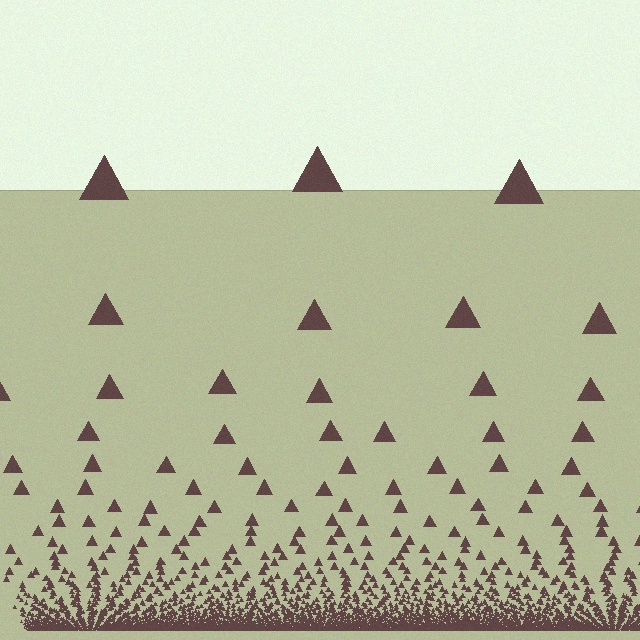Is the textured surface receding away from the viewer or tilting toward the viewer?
The surface appears to tilt toward the viewer. Texture elements get larger and sparser toward the top.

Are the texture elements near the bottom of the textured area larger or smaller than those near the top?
Smaller. The gradient is inverted — elements near the bottom are smaller and denser.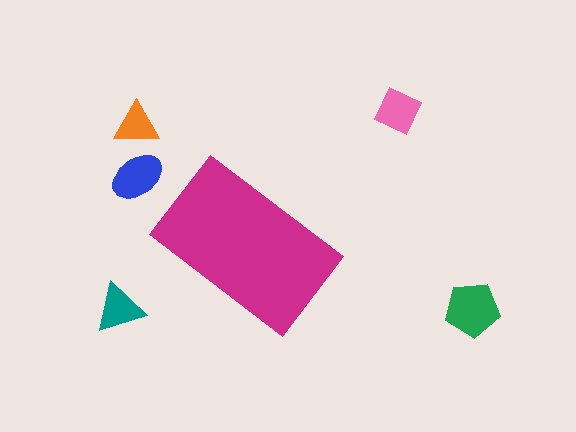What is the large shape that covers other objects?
A magenta rectangle.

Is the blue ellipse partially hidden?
No, the blue ellipse is fully visible.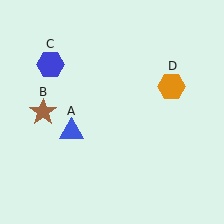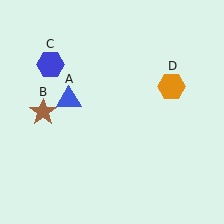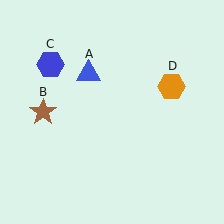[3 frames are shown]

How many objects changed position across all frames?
1 object changed position: blue triangle (object A).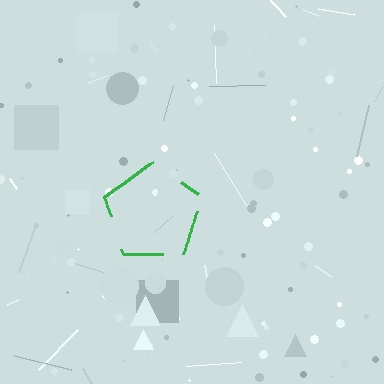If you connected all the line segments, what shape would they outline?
They would outline a pentagon.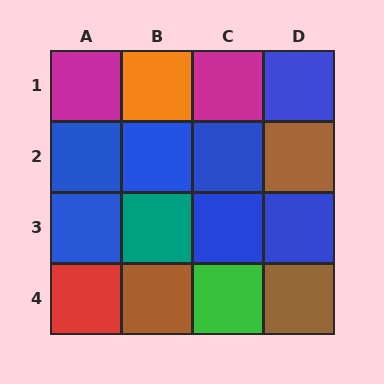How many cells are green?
1 cell is green.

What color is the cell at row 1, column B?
Orange.